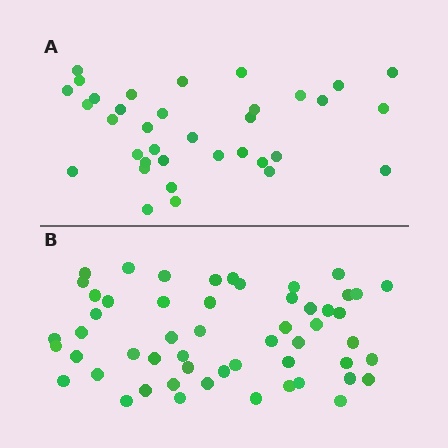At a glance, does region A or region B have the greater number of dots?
Region B (the bottom region) has more dots.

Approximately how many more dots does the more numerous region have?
Region B has approximately 20 more dots than region A.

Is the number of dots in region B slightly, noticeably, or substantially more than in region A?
Region B has substantially more. The ratio is roughly 1.5 to 1.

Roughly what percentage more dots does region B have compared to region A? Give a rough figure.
About 55% more.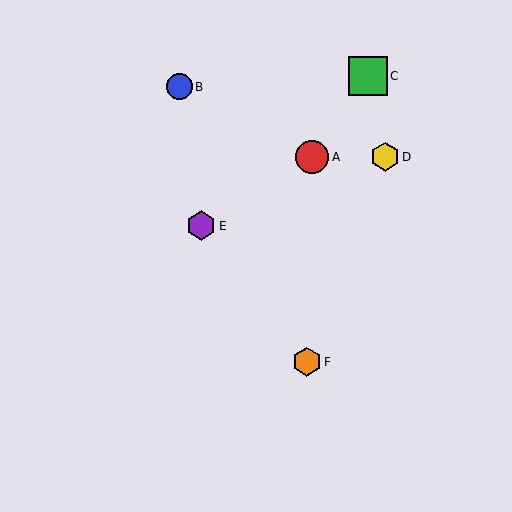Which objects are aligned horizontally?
Objects A, D are aligned horizontally.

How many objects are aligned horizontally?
2 objects (A, D) are aligned horizontally.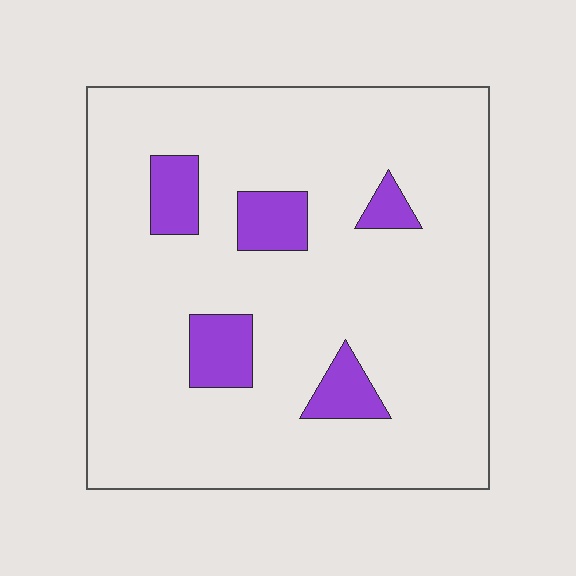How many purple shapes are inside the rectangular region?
5.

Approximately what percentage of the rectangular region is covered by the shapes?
Approximately 10%.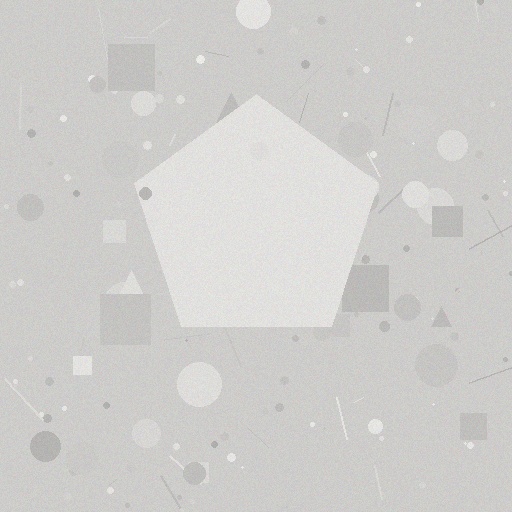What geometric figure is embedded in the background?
A pentagon is embedded in the background.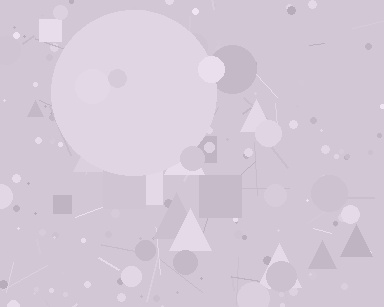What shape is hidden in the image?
A circle is hidden in the image.